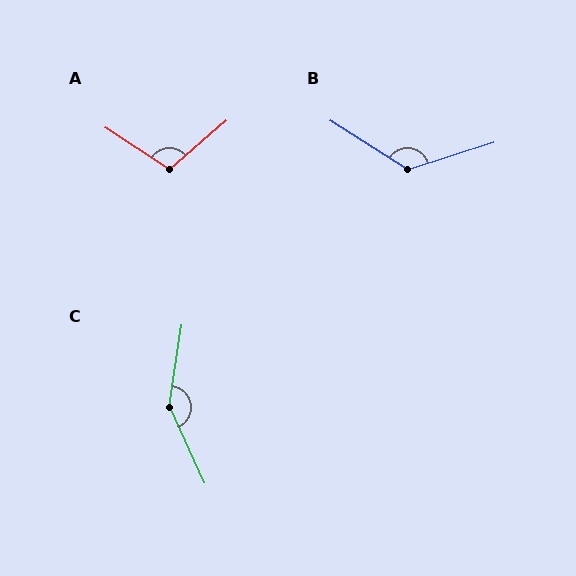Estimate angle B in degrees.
Approximately 130 degrees.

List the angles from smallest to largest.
A (106°), B (130°), C (147°).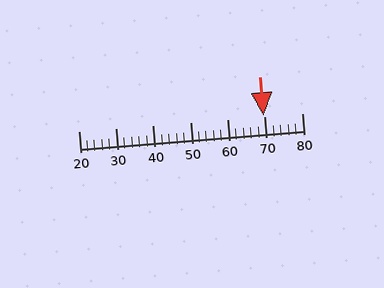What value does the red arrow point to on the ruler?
The red arrow points to approximately 70.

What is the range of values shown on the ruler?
The ruler shows values from 20 to 80.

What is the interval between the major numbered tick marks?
The major tick marks are spaced 10 units apart.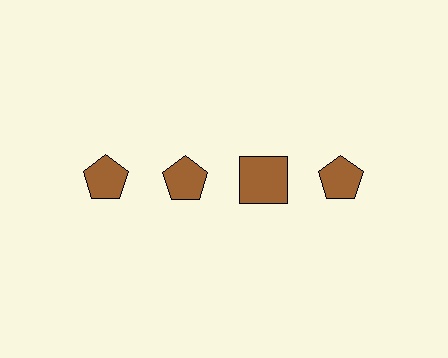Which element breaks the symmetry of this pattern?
The brown square in the top row, center column breaks the symmetry. All other shapes are brown pentagons.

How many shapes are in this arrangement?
There are 4 shapes arranged in a grid pattern.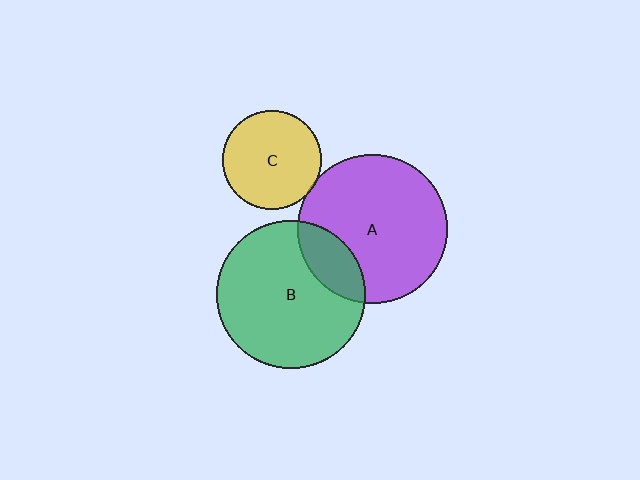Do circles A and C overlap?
Yes.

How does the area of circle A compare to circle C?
Approximately 2.3 times.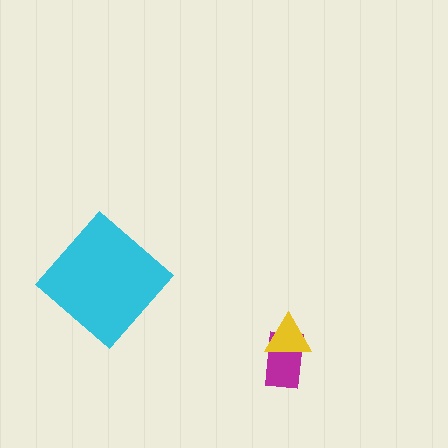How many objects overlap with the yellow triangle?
1 object overlaps with the yellow triangle.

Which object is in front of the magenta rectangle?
The yellow triangle is in front of the magenta rectangle.